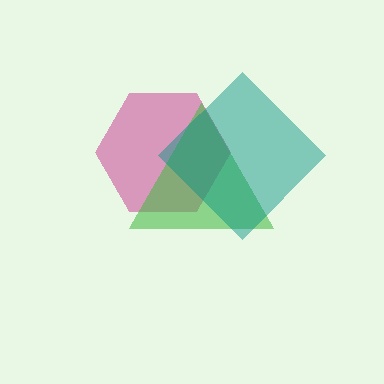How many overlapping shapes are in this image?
There are 3 overlapping shapes in the image.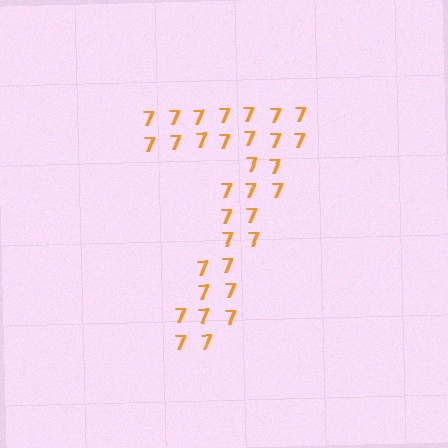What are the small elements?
The small elements are digit 7's.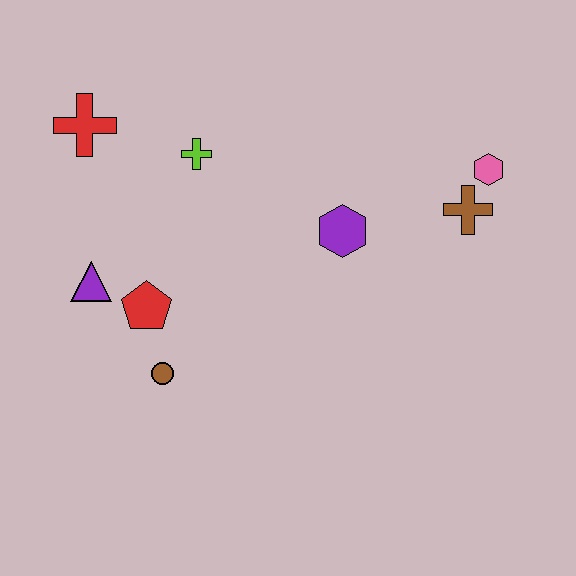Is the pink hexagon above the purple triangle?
Yes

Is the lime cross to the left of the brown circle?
No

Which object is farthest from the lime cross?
The pink hexagon is farthest from the lime cross.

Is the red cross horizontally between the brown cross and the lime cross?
No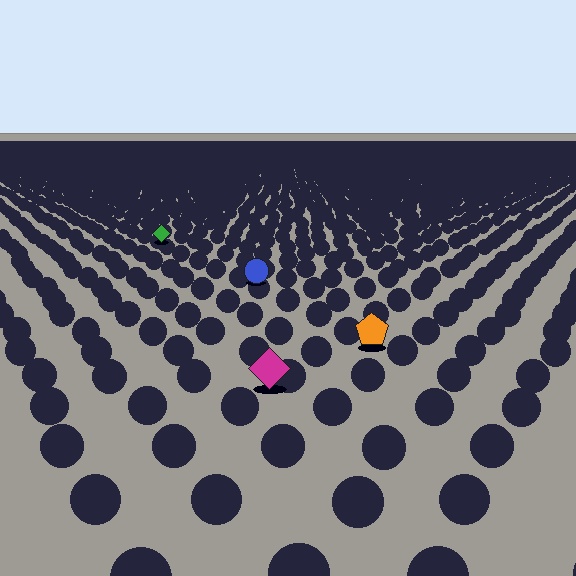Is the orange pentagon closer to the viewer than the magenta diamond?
No. The magenta diamond is closer — you can tell from the texture gradient: the ground texture is coarser near it.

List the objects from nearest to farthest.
From nearest to farthest: the magenta diamond, the orange pentagon, the blue circle, the green diamond.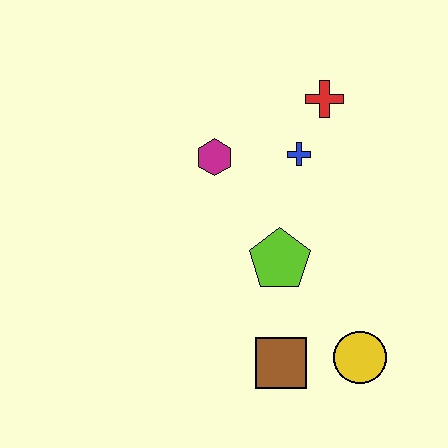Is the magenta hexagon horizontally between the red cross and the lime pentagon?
No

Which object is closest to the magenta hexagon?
The blue cross is closest to the magenta hexagon.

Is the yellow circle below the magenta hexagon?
Yes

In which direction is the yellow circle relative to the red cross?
The yellow circle is below the red cross.